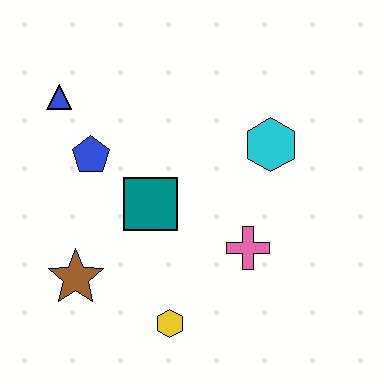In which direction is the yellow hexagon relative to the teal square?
The yellow hexagon is below the teal square.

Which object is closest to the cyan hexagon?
The pink cross is closest to the cyan hexagon.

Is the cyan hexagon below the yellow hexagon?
No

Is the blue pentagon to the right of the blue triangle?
Yes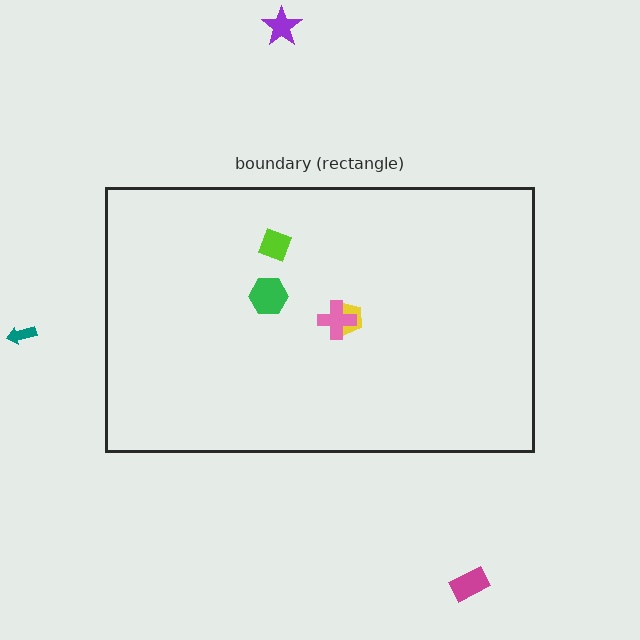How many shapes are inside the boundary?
4 inside, 3 outside.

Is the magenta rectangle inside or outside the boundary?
Outside.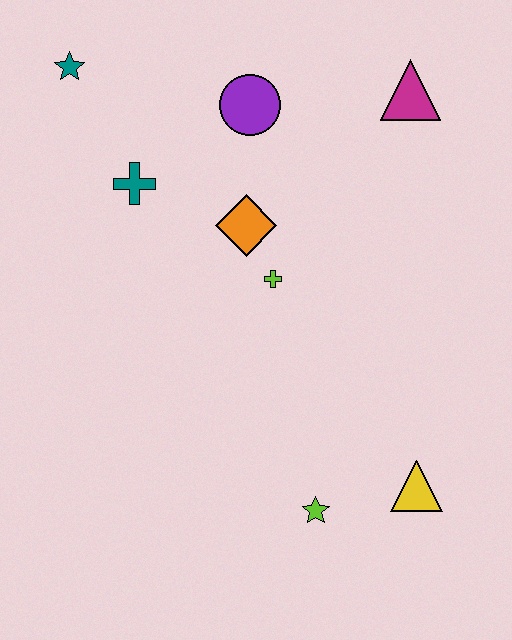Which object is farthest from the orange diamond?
The yellow triangle is farthest from the orange diamond.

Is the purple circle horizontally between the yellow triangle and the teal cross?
Yes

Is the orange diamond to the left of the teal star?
No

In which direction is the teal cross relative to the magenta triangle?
The teal cross is to the left of the magenta triangle.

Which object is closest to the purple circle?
The orange diamond is closest to the purple circle.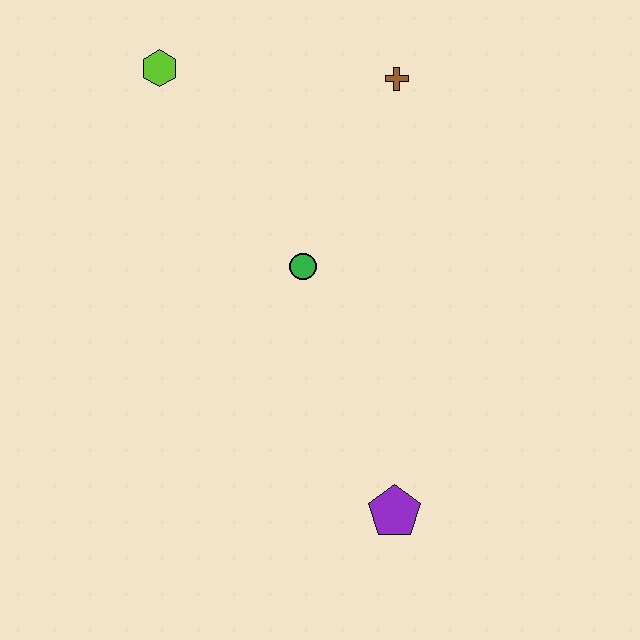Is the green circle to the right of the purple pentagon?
No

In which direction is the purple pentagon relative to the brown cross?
The purple pentagon is below the brown cross.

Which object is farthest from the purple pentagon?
The lime hexagon is farthest from the purple pentagon.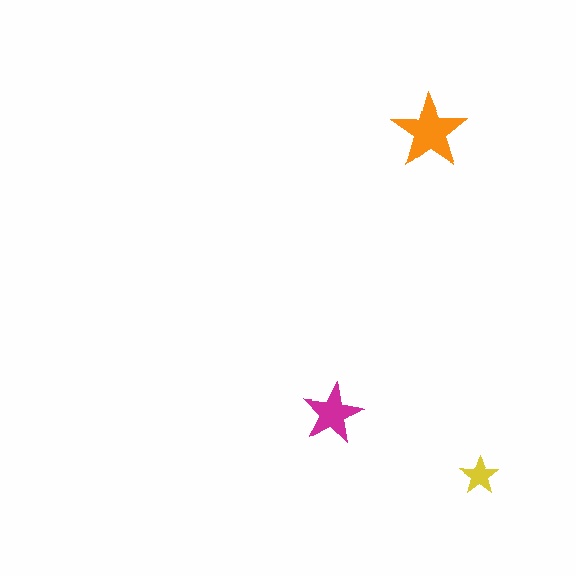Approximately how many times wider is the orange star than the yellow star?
About 2 times wider.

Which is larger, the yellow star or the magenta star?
The magenta one.